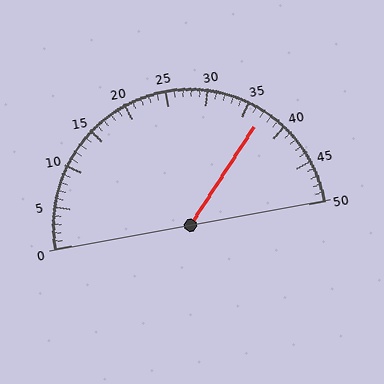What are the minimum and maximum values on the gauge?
The gauge ranges from 0 to 50.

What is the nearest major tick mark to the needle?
The nearest major tick mark is 35.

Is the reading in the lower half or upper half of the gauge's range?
The reading is in the upper half of the range (0 to 50).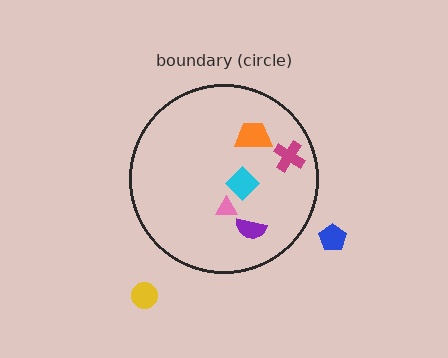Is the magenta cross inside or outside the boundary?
Inside.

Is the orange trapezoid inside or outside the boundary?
Inside.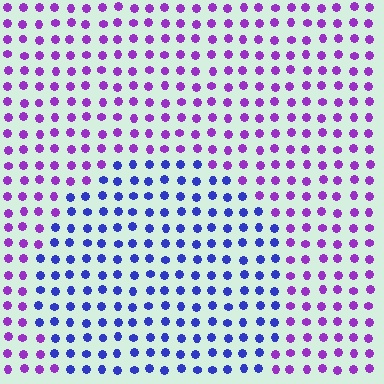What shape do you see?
I see a circle.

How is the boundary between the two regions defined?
The boundary is defined purely by a slight shift in hue (about 47 degrees). Spacing, size, and orientation are identical on both sides.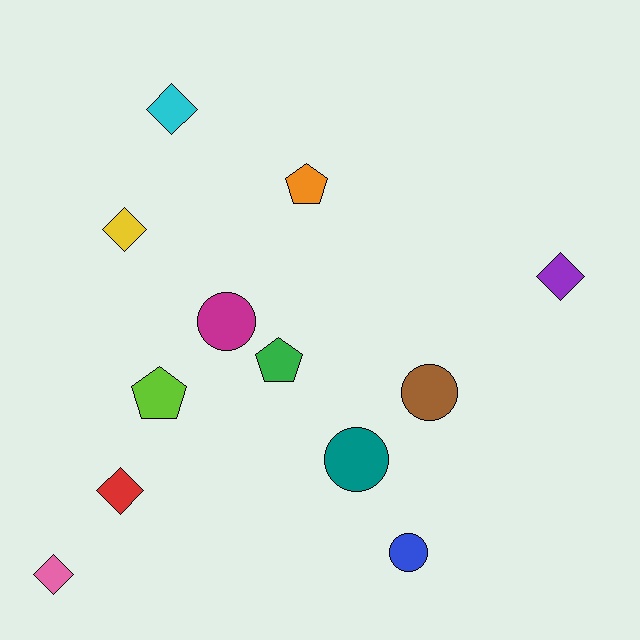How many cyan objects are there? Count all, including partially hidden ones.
There is 1 cyan object.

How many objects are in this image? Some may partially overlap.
There are 12 objects.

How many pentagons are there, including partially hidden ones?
There are 3 pentagons.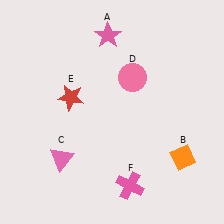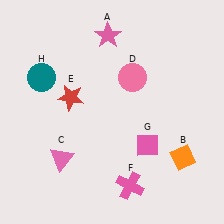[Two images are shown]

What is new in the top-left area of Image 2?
A teal circle (H) was added in the top-left area of Image 2.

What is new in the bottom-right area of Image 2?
A pink diamond (G) was added in the bottom-right area of Image 2.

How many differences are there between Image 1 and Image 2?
There are 2 differences between the two images.